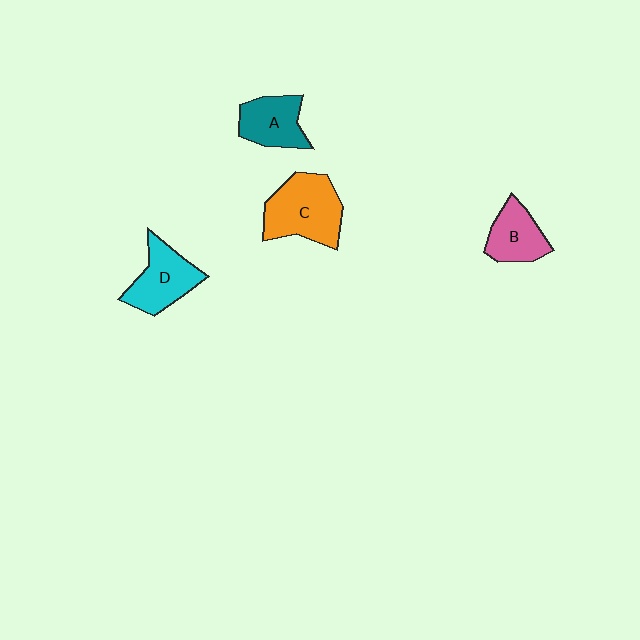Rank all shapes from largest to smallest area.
From largest to smallest: C (orange), D (cyan), A (teal), B (pink).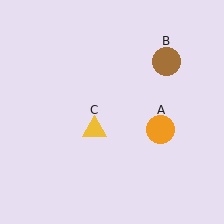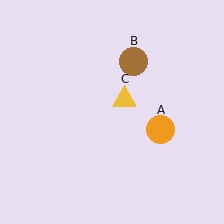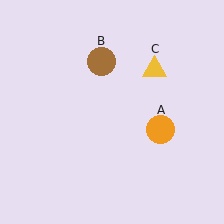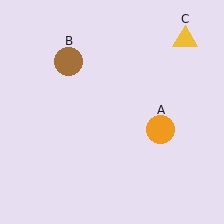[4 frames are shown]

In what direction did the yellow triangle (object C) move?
The yellow triangle (object C) moved up and to the right.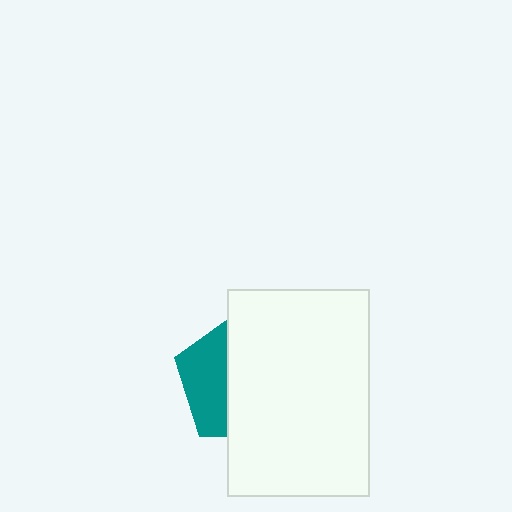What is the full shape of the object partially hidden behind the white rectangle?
The partially hidden object is a teal pentagon.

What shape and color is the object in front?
The object in front is a white rectangle.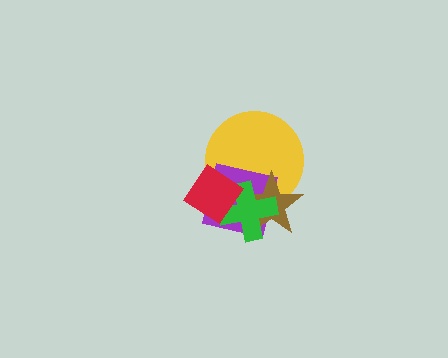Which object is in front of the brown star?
The green cross is in front of the brown star.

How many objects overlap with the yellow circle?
4 objects overlap with the yellow circle.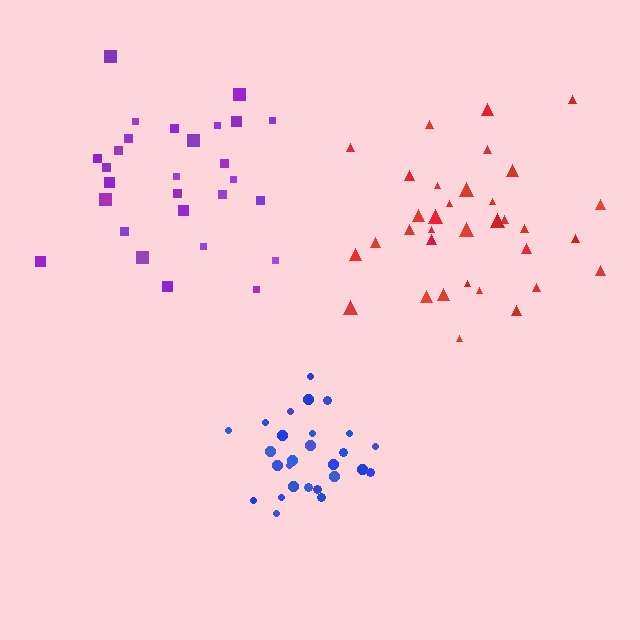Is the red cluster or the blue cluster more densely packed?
Blue.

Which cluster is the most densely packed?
Blue.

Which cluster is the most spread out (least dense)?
Purple.